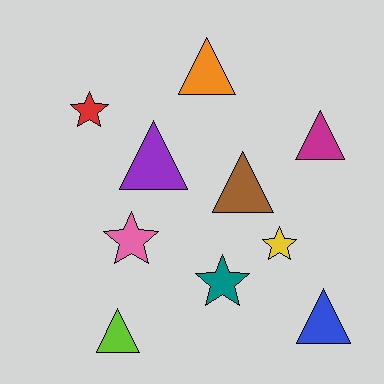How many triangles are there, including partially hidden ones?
There are 6 triangles.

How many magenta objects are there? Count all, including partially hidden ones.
There is 1 magenta object.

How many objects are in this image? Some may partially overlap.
There are 10 objects.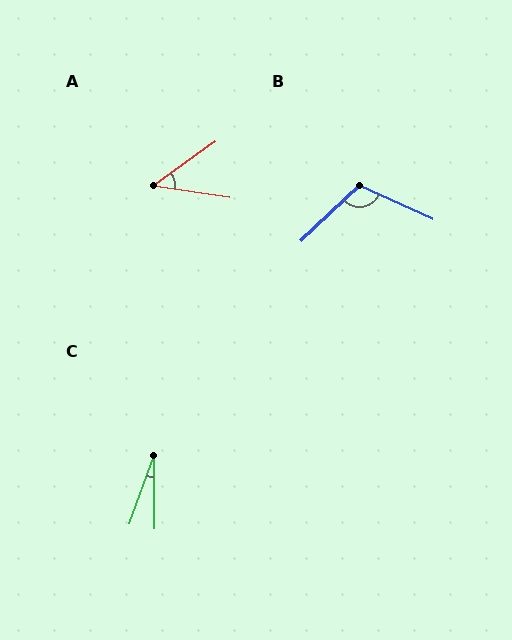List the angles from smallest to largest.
C (20°), A (44°), B (112°).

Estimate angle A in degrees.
Approximately 44 degrees.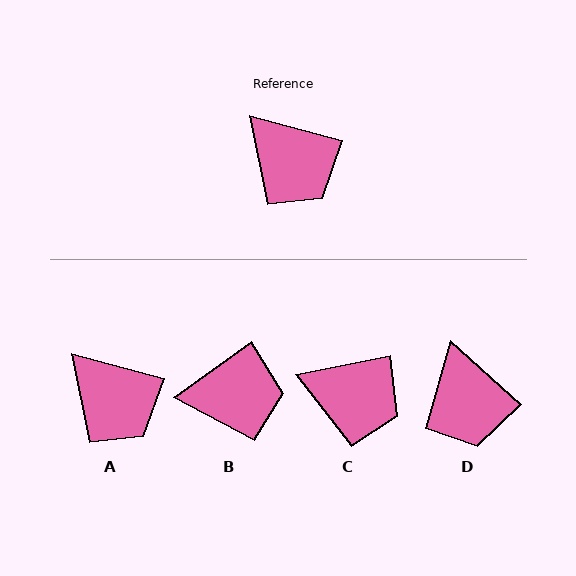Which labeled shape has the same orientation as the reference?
A.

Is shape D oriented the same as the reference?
No, it is off by about 27 degrees.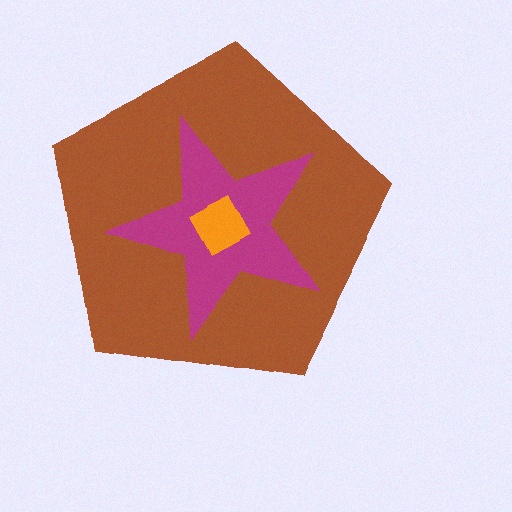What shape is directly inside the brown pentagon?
The magenta star.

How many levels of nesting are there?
3.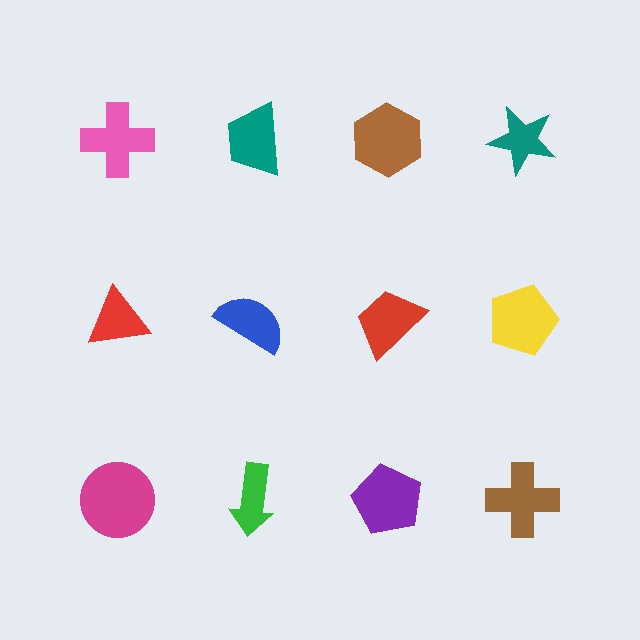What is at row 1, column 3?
A brown hexagon.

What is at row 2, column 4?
A yellow pentagon.